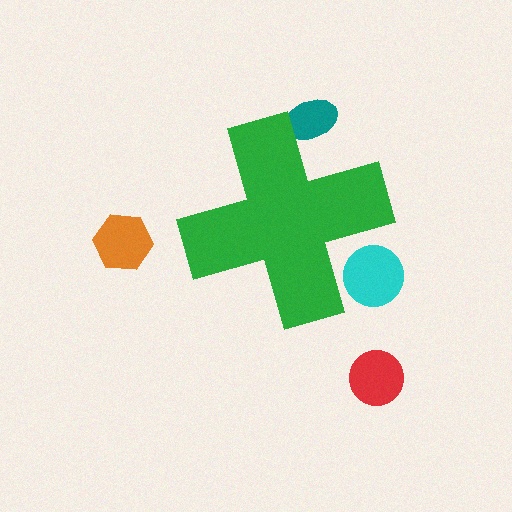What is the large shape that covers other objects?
A green cross.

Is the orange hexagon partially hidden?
No, the orange hexagon is fully visible.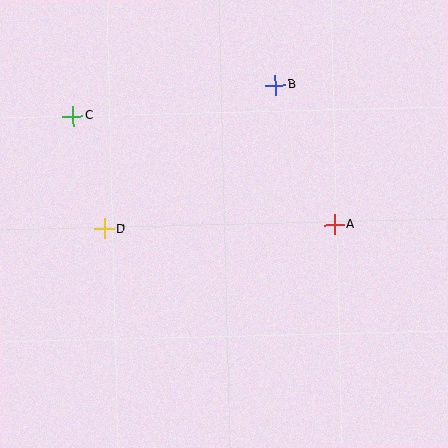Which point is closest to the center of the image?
Point A at (334, 224) is closest to the center.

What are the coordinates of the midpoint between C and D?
The midpoint between C and D is at (89, 172).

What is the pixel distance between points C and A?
The distance between C and A is 283 pixels.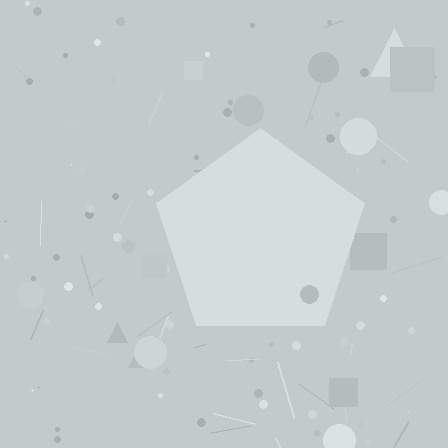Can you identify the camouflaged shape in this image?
The camouflaged shape is a pentagon.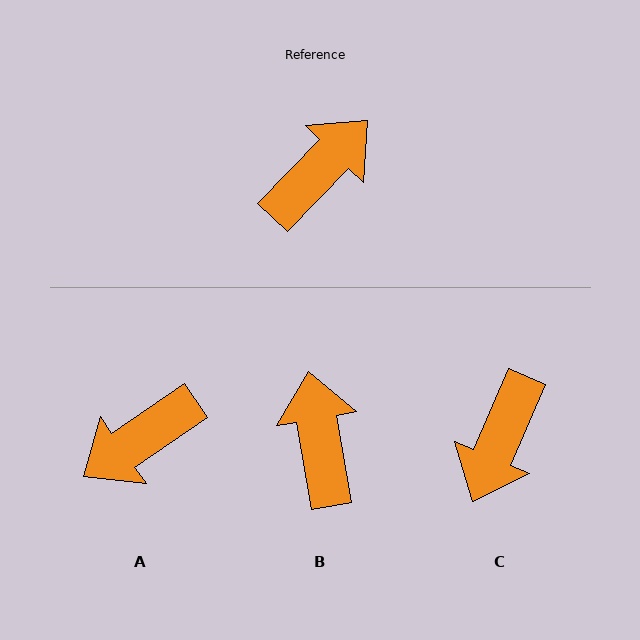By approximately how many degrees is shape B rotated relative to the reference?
Approximately 54 degrees counter-clockwise.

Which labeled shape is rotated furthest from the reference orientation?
A, about 169 degrees away.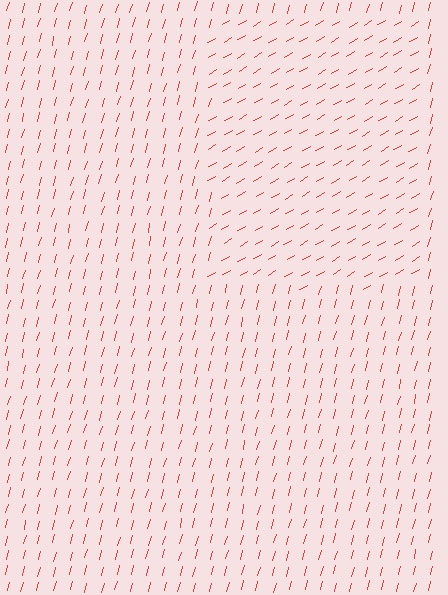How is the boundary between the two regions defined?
The boundary is defined purely by a change in line orientation (approximately 45 degrees difference). All lines are the same color and thickness.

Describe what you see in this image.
The image is filled with small red line segments. A rectangle region in the image has lines oriented differently from the surrounding lines, creating a visible texture boundary.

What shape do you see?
I see a rectangle.